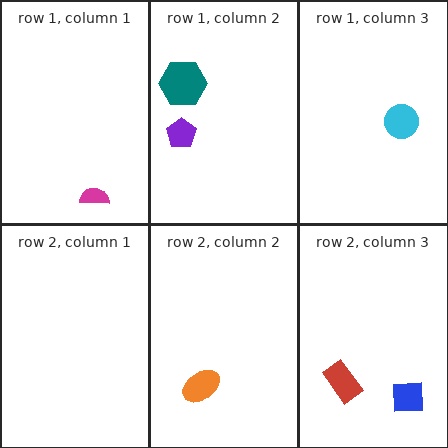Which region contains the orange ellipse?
The row 2, column 2 region.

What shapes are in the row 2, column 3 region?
The blue square, the red rectangle.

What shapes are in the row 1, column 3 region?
The cyan circle.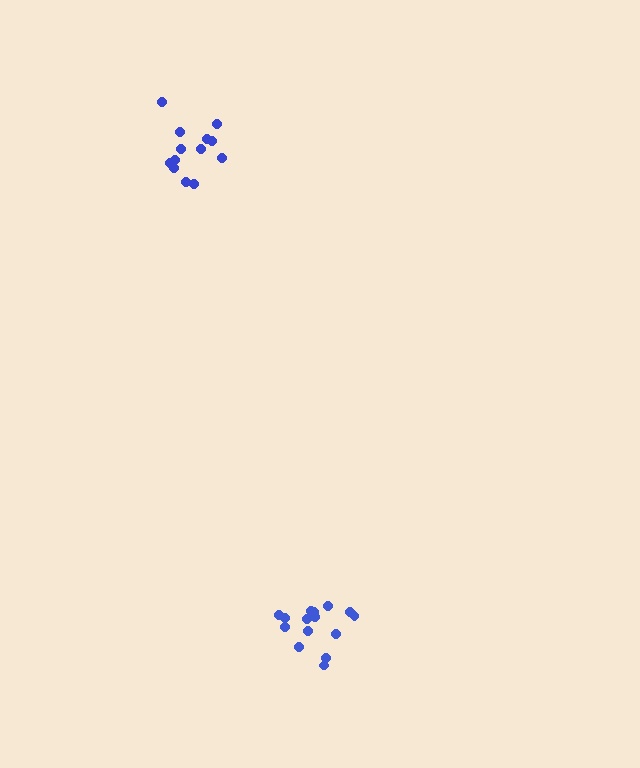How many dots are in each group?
Group 1: 15 dots, Group 2: 13 dots (28 total).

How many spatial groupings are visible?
There are 2 spatial groupings.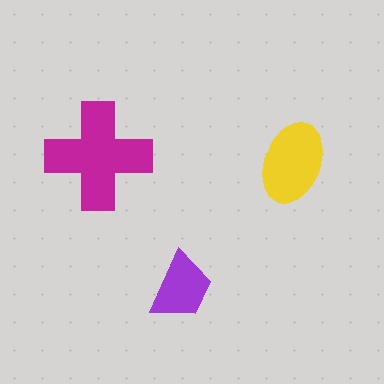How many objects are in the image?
There are 3 objects in the image.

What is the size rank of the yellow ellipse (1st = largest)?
2nd.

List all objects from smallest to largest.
The purple trapezoid, the yellow ellipse, the magenta cross.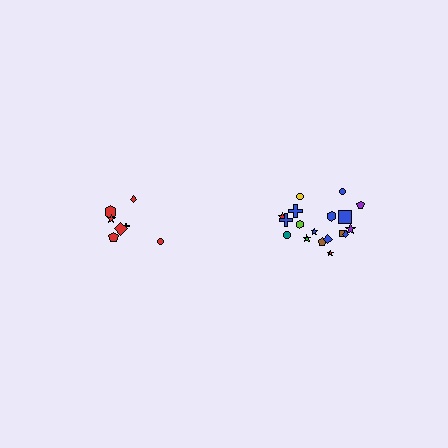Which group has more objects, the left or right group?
The right group.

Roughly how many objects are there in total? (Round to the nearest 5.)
Roughly 25 objects in total.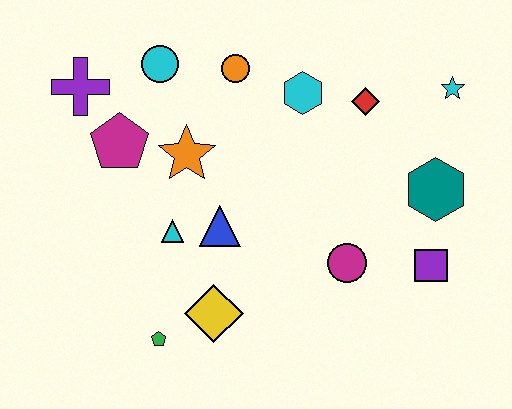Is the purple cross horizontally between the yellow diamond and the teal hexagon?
No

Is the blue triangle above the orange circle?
No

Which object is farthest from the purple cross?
The purple square is farthest from the purple cross.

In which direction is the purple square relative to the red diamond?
The purple square is below the red diamond.